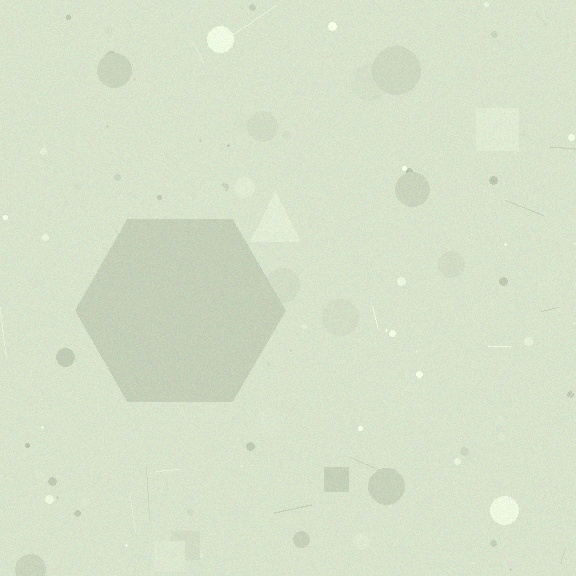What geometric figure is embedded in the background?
A hexagon is embedded in the background.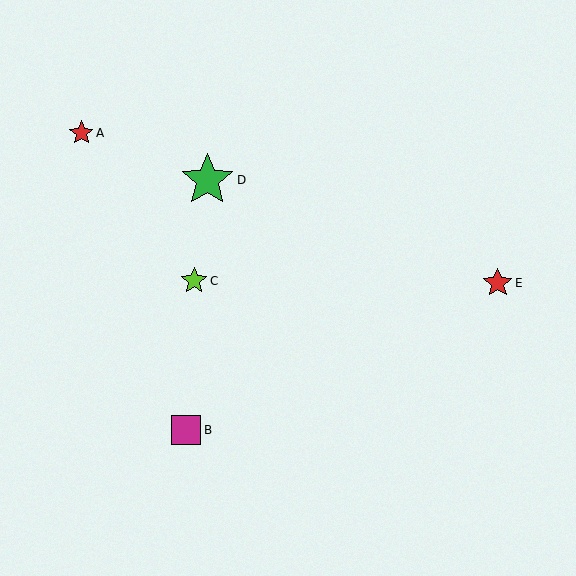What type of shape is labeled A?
Shape A is a red star.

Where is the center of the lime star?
The center of the lime star is at (194, 281).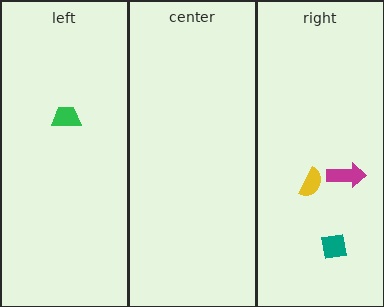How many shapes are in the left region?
1.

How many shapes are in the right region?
3.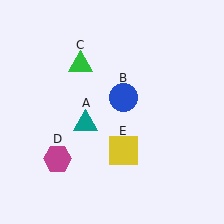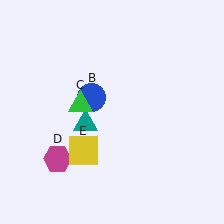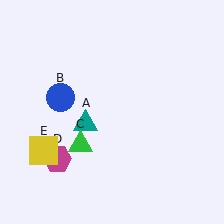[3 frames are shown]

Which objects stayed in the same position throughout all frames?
Teal triangle (object A) and magenta hexagon (object D) remained stationary.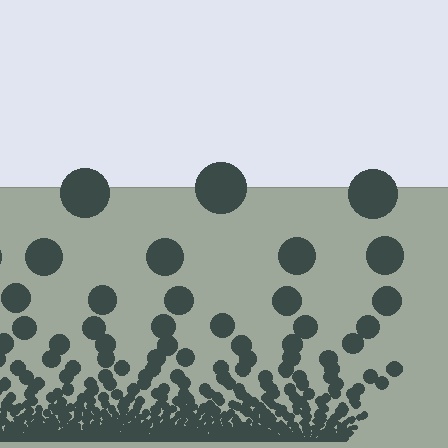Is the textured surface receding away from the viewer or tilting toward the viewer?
The surface appears to tilt toward the viewer. Texture elements get larger and sparser toward the top.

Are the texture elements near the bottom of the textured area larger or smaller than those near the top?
Smaller. The gradient is inverted — elements near the bottom are smaller and denser.